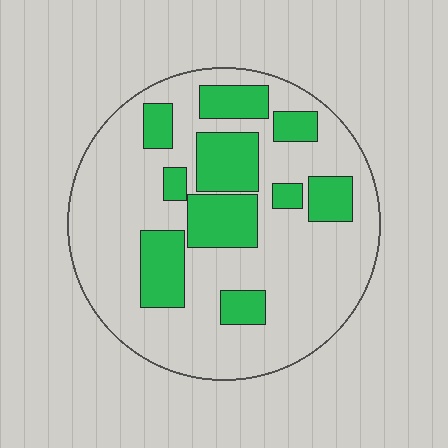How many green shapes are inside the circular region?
10.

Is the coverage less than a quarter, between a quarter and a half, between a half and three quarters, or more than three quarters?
Between a quarter and a half.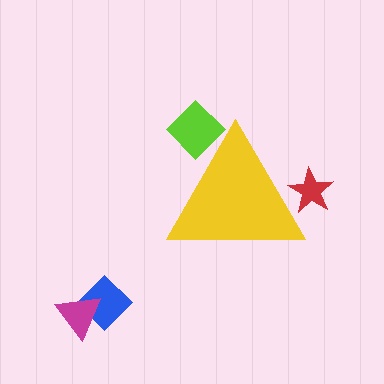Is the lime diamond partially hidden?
Yes, the lime diamond is partially hidden behind the yellow triangle.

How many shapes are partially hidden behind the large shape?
2 shapes are partially hidden.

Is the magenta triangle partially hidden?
No, the magenta triangle is fully visible.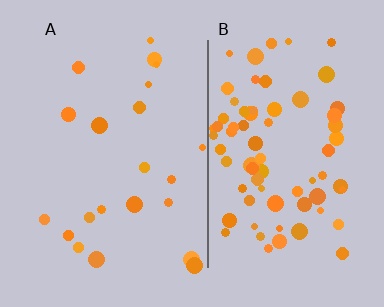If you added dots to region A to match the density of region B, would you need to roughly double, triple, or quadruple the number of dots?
Approximately triple.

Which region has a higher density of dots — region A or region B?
B (the right).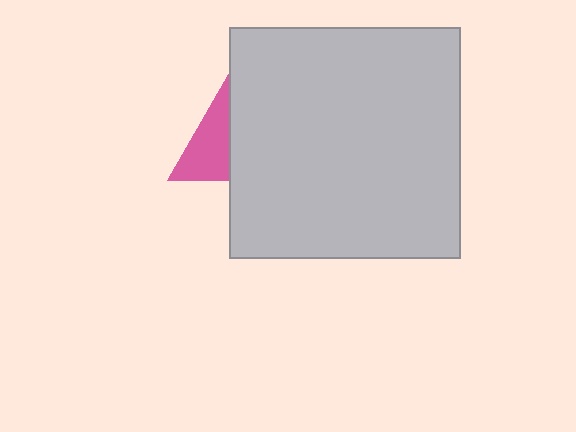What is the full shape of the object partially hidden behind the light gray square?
The partially hidden object is a pink triangle.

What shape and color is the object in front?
The object in front is a light gray square.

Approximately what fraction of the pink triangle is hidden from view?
Roughly 48% of the pink triangle is hidden behind the light gray square.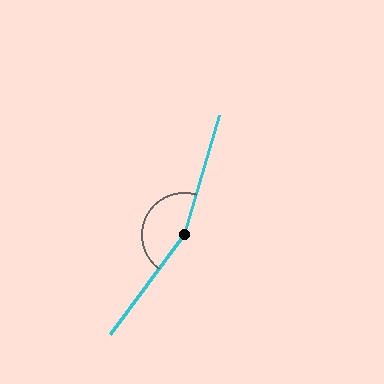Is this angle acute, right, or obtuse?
It is obtuse.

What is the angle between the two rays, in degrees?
Approximately 160 degrees.